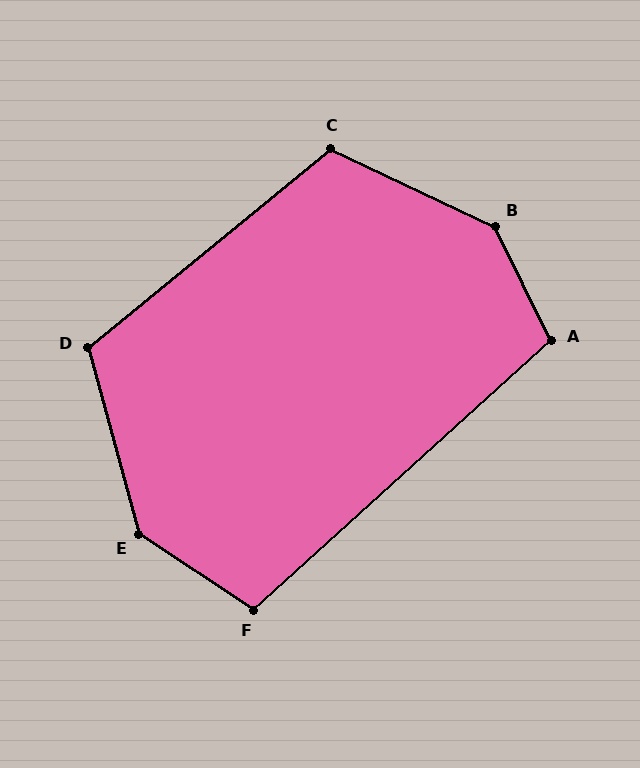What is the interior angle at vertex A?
Approximately 106 degrees (obtuse).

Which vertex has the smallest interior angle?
F, at approximately 105 degrees.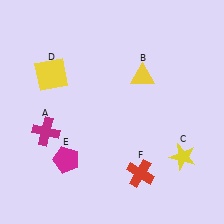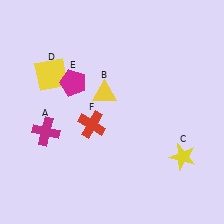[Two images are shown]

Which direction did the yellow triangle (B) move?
The yellow triangle (B) moved left.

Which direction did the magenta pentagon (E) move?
The magenta pentagon (E) moved up.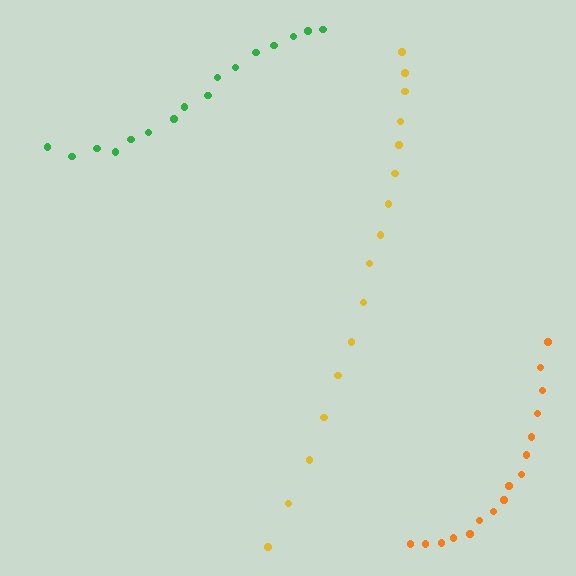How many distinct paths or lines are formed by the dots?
There are 3 distinct paths.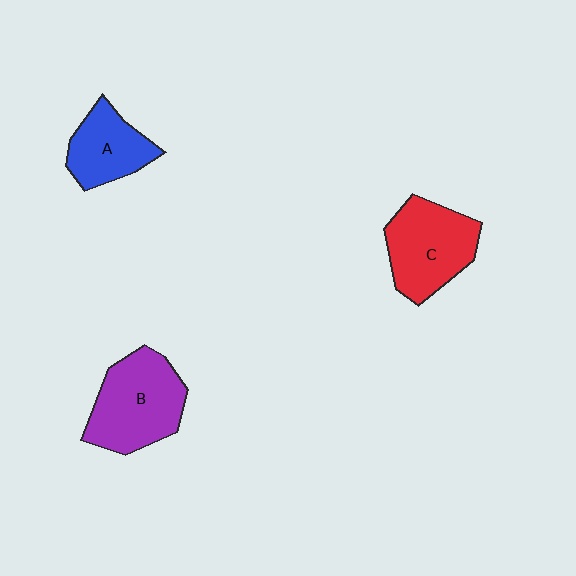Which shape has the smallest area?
Shape A (blue).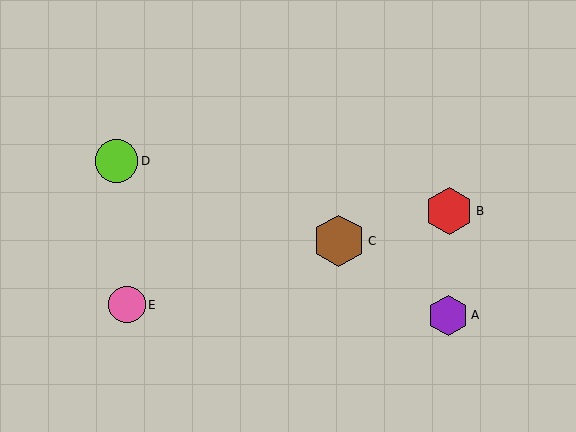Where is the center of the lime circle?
The center of the lime circle is at (116, 161).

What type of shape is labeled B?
Shape B is a red hexagon.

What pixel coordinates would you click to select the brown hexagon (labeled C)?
Click at (339, 241) to select the brown hexagon C.